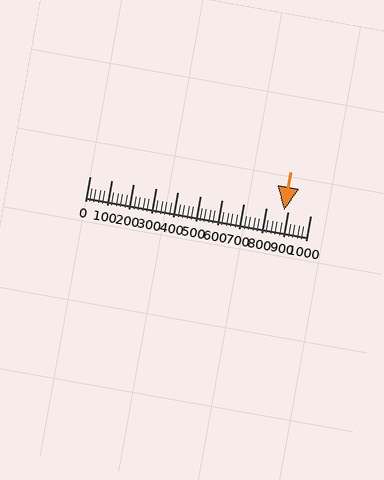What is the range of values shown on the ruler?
The ruler shows values from 0 to 1000.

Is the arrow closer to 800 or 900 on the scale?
The arrow is closer to 900.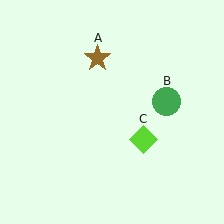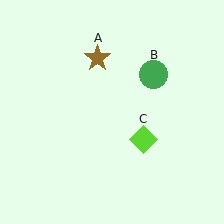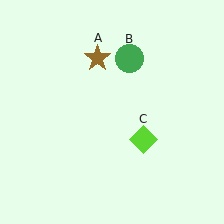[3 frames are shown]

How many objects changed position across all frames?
1 object changed position: green circle (object B).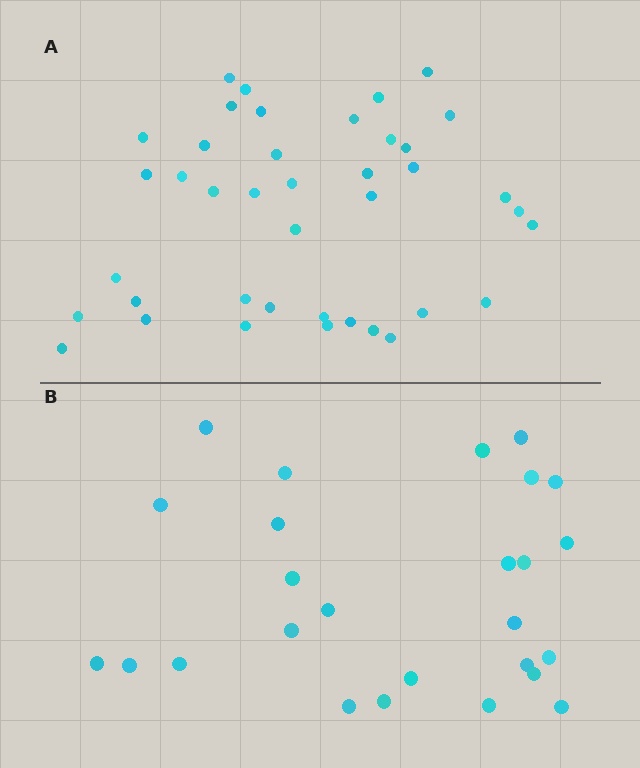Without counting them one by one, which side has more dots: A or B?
Region A (the top region) has more dots.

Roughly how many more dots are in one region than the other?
Region A has approximately 15 more dots than region B.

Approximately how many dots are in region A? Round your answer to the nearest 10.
About 40 dots.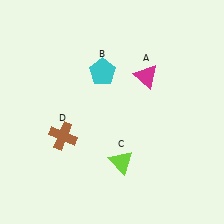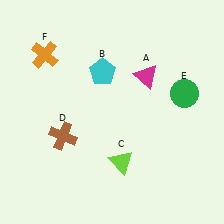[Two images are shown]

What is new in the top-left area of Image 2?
An orange cross (F) was added in the top-left area of Image 2.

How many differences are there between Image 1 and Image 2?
There are 2 differences between the two images.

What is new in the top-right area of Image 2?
A green circle (E) was added in the top-right area of Image 2.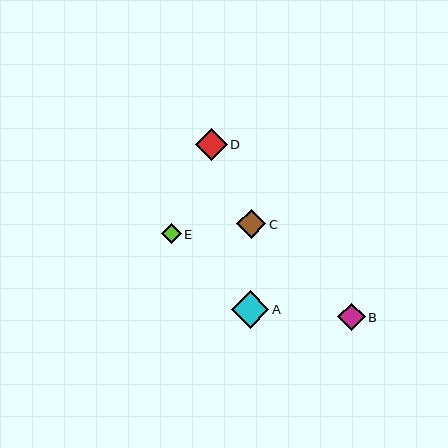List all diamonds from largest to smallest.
From largest to smallest: A, D, C, B, E.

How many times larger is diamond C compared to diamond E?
Diamond C is approximately 1.4 times the size of diamond E.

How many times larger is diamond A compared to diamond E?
Diamond A is approximately 1.9 times the size of diamond E.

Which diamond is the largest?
Diamond A is the largest with a size of approximately 38 pixels.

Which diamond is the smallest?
Diamond E is the smallest with a size of approximately 20 pixels.